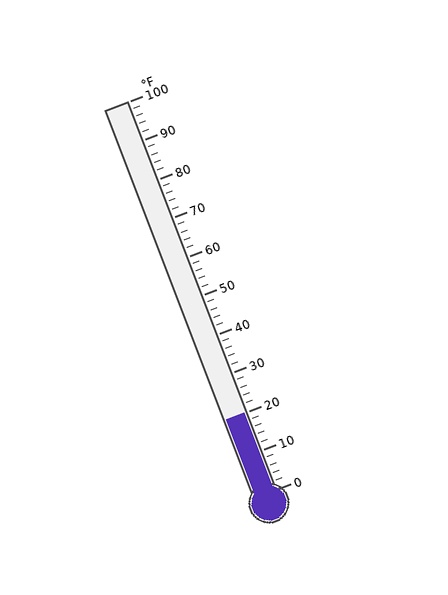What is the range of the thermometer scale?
The thermometer scale ranges from 0°F to 100°F.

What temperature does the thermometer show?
The thermometer shows approximately 20°F.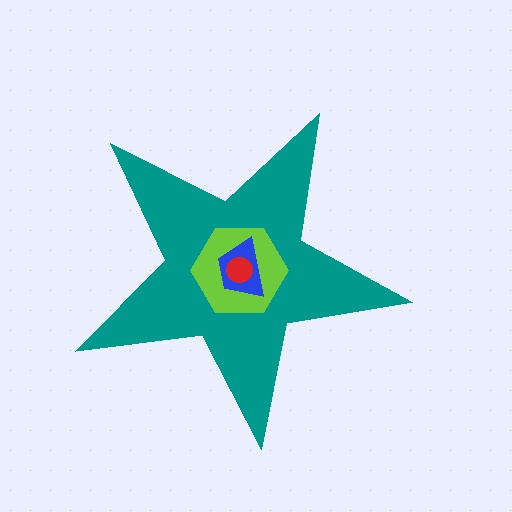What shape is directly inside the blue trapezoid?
The red circle.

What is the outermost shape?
The teal star.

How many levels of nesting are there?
4.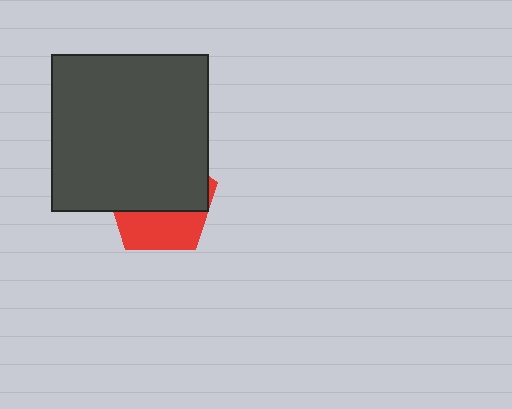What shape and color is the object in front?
The object in front is a dark gray square.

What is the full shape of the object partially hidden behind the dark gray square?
The partially hidden object is a red pentagon.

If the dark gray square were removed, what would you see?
You would see the complete red pentagon.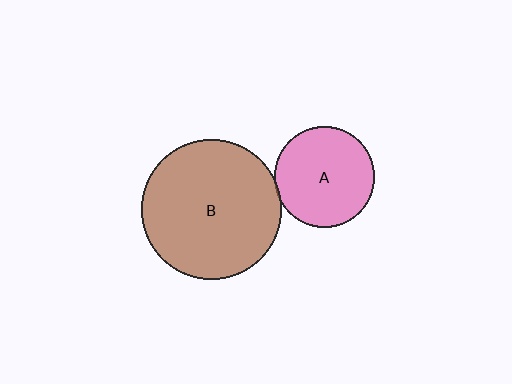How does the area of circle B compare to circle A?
Approximately 1.9 times.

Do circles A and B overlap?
Yes.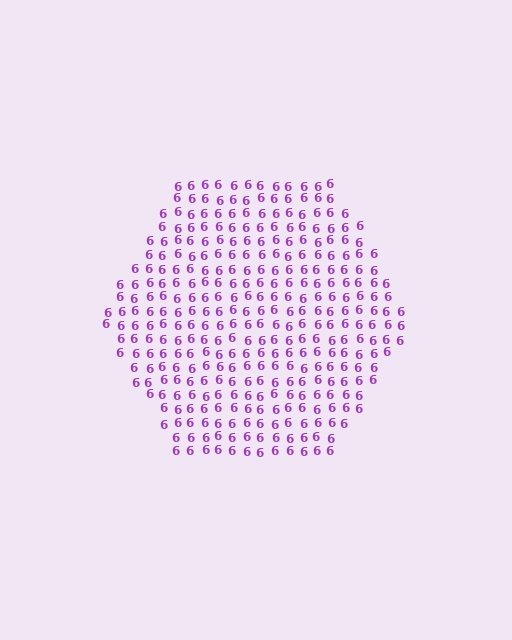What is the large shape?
The large shape is a hexagon.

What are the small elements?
The small elements are digit 6's.